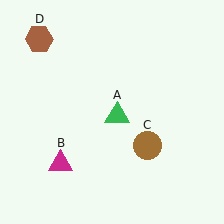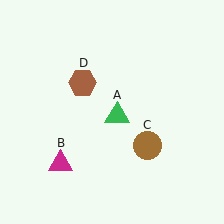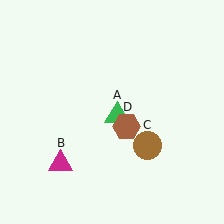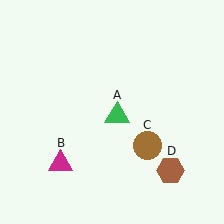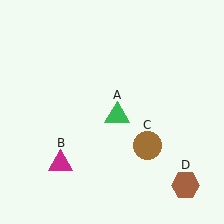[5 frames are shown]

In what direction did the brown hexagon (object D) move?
The brown hexagon (object D) moved down and to the right.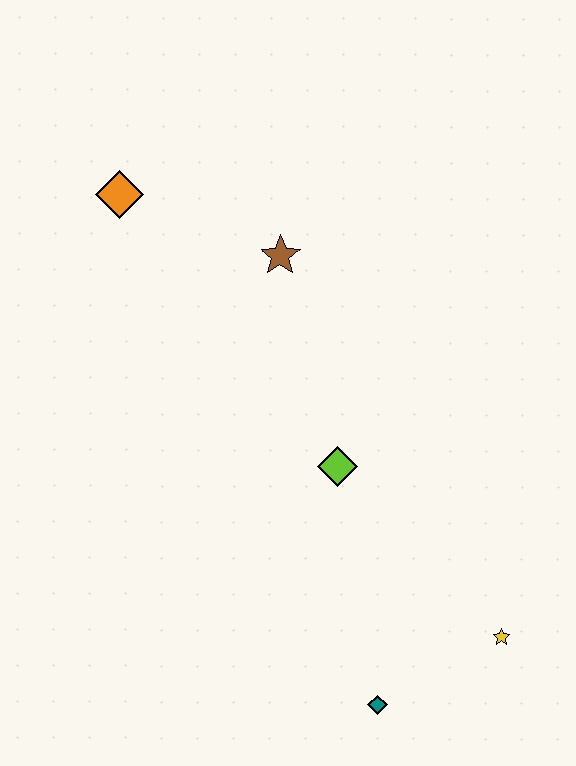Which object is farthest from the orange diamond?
The yellow star is farthest from the orange diamond.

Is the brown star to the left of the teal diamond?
Yes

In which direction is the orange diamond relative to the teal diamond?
The orange diamond is above the teal diamond.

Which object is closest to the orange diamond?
The brown star is closest to the orange diamond.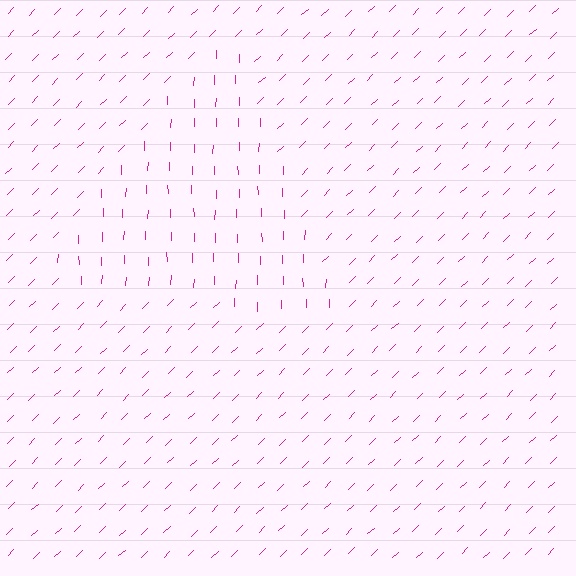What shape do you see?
I see a triangle.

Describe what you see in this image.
The image is filled with small magenta line segments. A triangle region in the image has lines oriented differently from the surrounding lines, creating a visible texture boundary.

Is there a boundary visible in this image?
Yes, there is a texture boundary formed by a change in line orientation.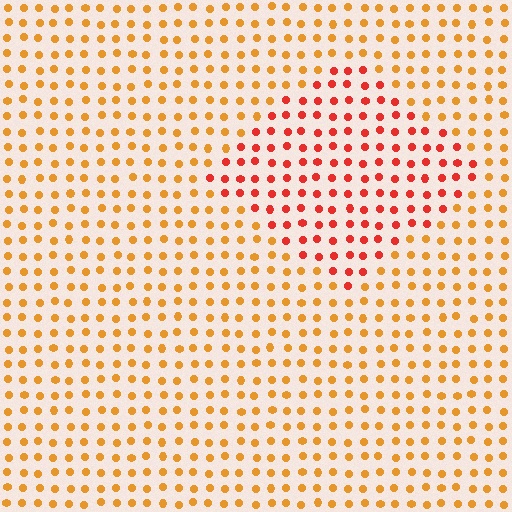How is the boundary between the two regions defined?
The boundary is defined purely by a slight shift in hue (about 34 degrees). Spacing, size, and orientation are identical on both sides.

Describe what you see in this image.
The image is filled with small orange elements in a uniform arrangement. A diamond-shaped region is visible where the elements are tinted to a slightly different hue, forming a subtle color boundary.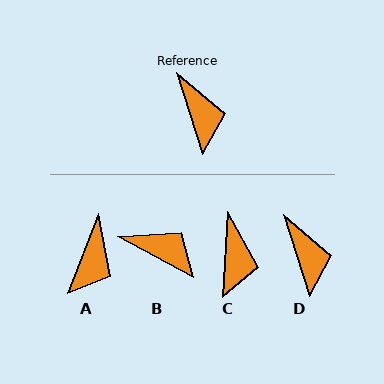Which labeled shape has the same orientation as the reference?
D.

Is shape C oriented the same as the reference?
No, it is off by about 21 degrees.